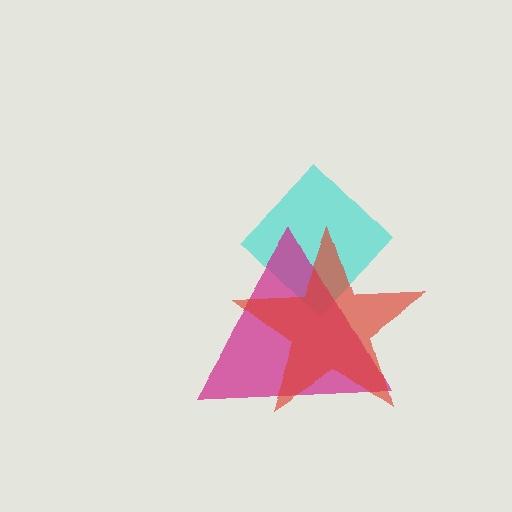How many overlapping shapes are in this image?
There are 3 overlapping shapes in the image.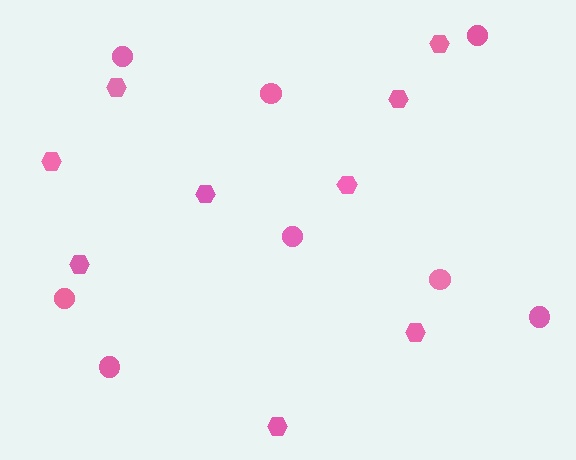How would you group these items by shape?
There are 2 groups: one group of circles (8) and one group of hexagons (9).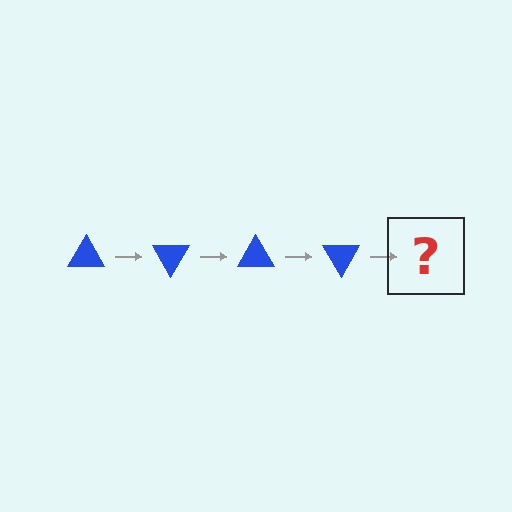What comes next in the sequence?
The next element should be a blue triangle rotated 240 degrees.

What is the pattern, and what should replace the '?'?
The pattern is that the triangle rotates 60 degrees each step. The '?' should be a blue triangle rotated 240 degrees.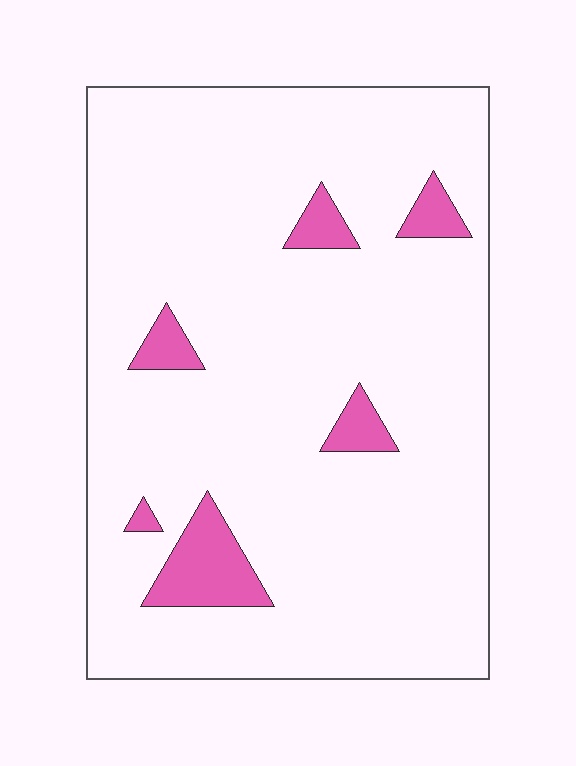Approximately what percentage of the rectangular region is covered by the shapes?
Approximately 10%.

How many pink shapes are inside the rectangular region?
6.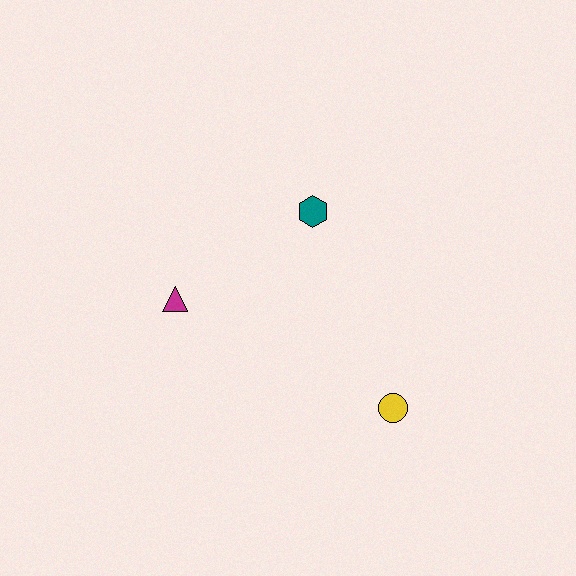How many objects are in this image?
There are 3 objects.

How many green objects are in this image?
There are no green objects.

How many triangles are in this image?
There is 1 triangle.